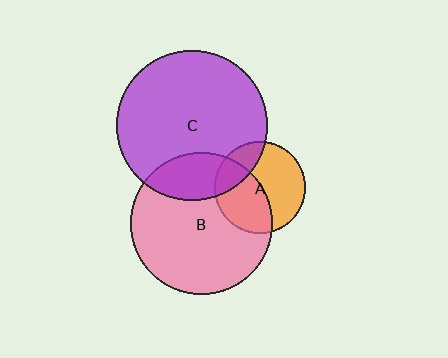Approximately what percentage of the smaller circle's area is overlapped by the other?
Approximately 45%.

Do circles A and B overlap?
Yes.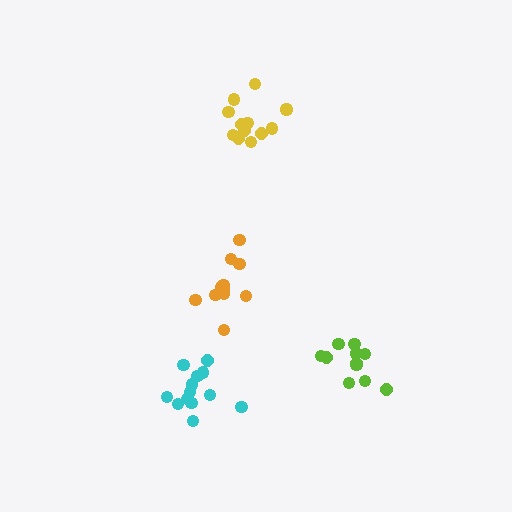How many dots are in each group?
Group 1: 13 dots, Group 2: 13 dots, Group 3: 11 dots, Group 4: 11 dots (48 total).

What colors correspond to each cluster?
The clusters are colored: yellow, cyan, lime, orange.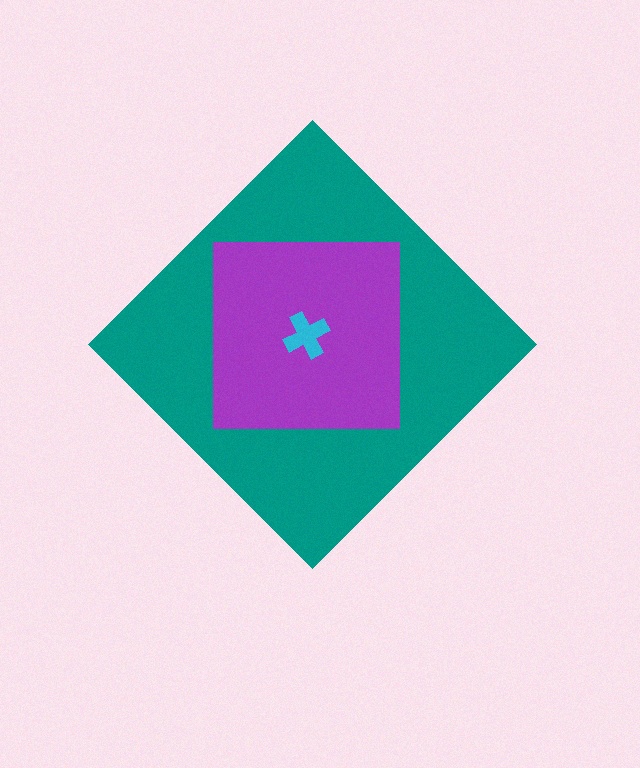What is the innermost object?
The cyan cross.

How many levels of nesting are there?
3.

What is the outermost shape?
The teal diamond.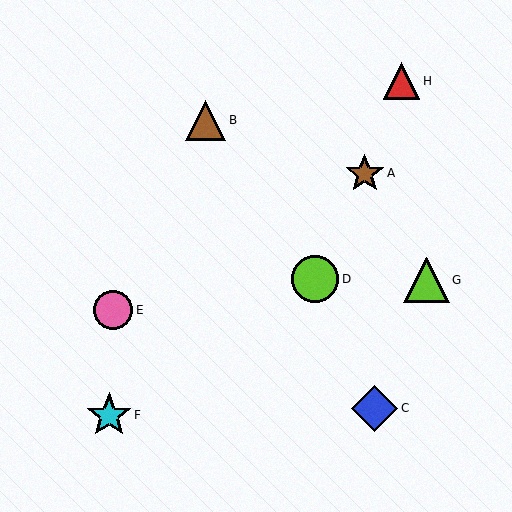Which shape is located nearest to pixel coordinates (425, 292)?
The lime triangle (labeled G) at (427, 280) is nearest to that location.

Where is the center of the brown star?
The center of the brown star is at (365, 173).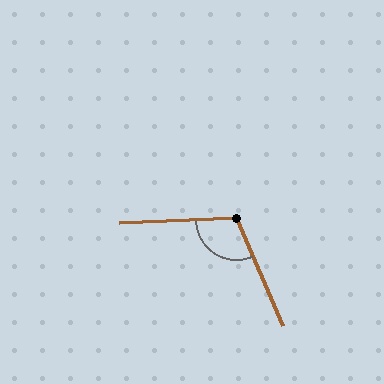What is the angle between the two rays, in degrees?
Approximately 111 degrees.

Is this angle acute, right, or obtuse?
It is obtuse.